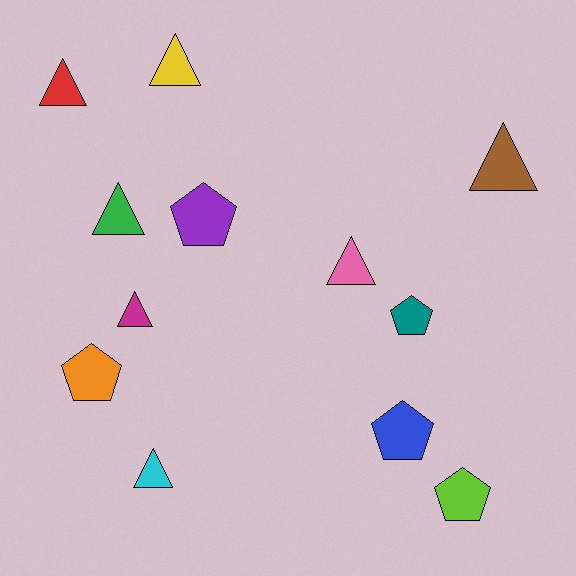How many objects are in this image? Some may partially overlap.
There are 12 objects.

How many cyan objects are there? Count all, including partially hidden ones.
There is 1 cyan object.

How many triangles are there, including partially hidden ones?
There are 7 triangles.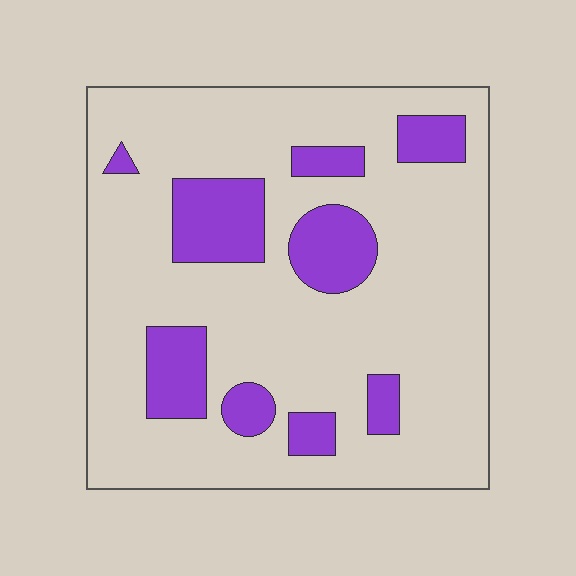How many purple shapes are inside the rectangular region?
9.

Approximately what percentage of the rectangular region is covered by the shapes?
Approximately 20%.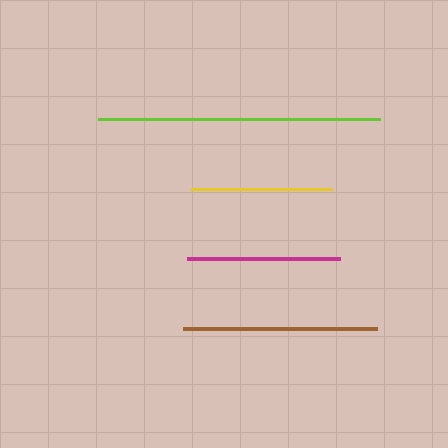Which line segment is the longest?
The lime line is the longest at approximately 282 pixels.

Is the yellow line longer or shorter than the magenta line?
The magenta line is longer than the yellow line.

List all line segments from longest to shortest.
From longest to shortest: lime, brown, magenta, yellow.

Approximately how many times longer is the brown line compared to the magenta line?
The brown line is approximately 1.3 times the length of the magenta line.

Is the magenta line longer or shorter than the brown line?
The brown line is longer than the magenta line.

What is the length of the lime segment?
The lime segment is approximately 282 pixels long.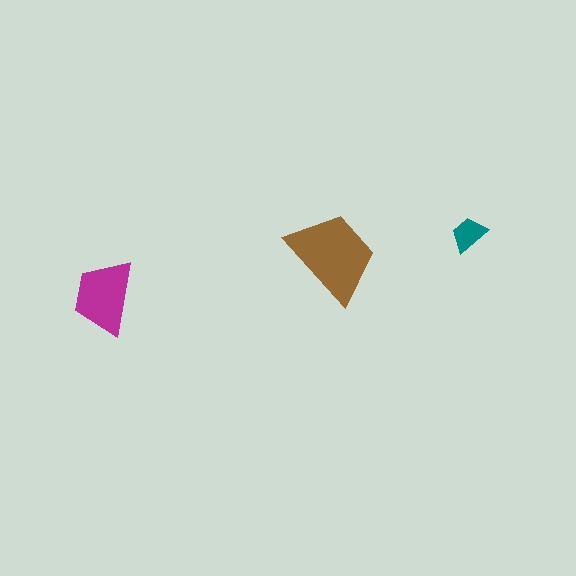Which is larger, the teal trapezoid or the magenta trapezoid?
The magenta one.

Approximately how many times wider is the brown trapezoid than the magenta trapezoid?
About 1.5 times wider.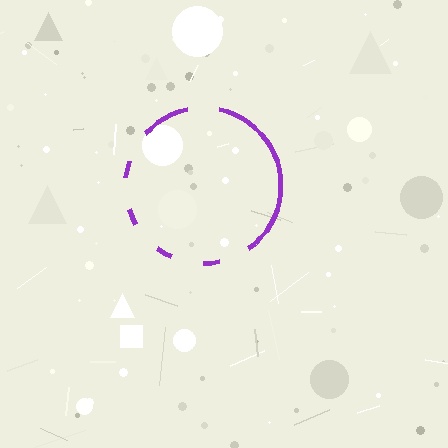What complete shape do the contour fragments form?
The contour fragments form a circle.